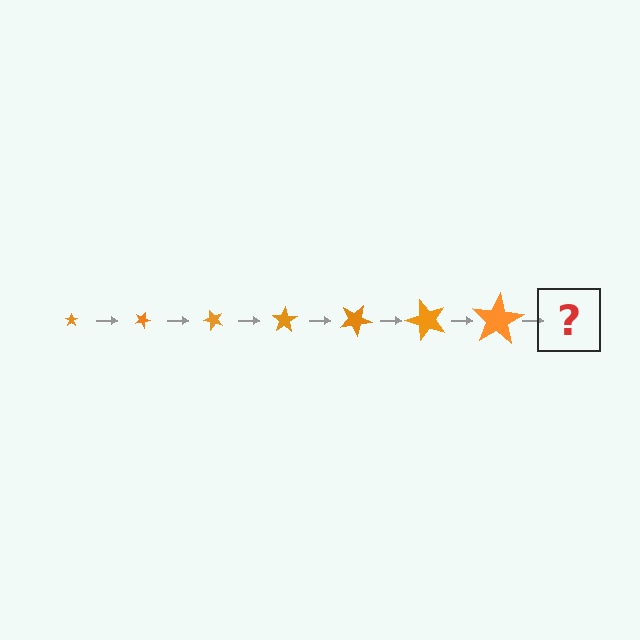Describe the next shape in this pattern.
It should be a star, larger than the previous one and rotated 175 degrees from the start.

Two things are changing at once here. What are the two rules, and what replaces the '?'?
The two rules are that the star grows larger each step and it rotates 25 degrees each step. The '?' should be a star, larger than the previous one and rotated 175 degrees from the start.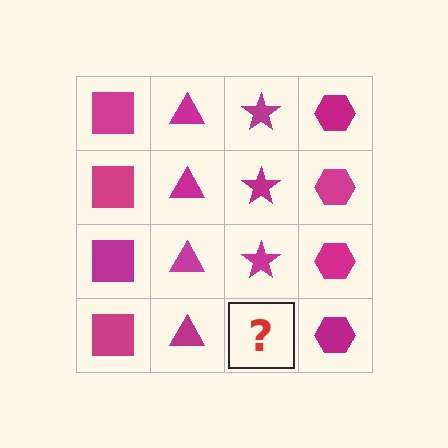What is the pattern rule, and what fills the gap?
The rule is that each column has a consistent shape. The gap should be filled with a magenta star.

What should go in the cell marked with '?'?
The missing cell should contain a magenta star.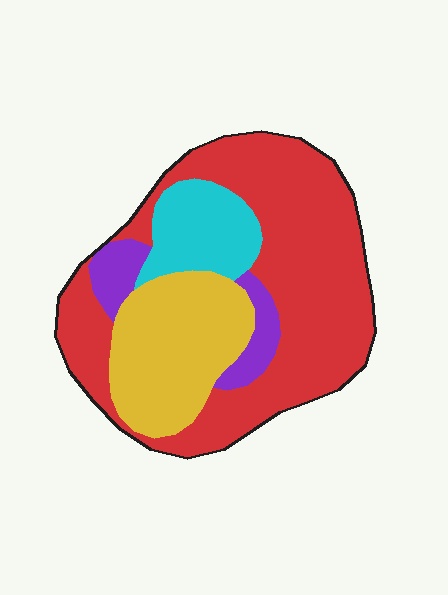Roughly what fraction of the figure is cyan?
Cyan takes up less than a quarter of the figure.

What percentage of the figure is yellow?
Yellow takes up between a sixth and a third of the figure.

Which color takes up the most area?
Red, at roughly 55%.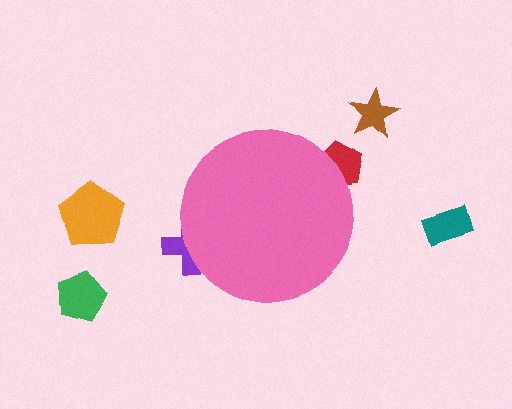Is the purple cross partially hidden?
Yes, the purple cross is partially hidden behind the pink circle.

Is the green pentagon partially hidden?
No, the green pentagon is fully visible.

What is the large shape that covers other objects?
A pink circle.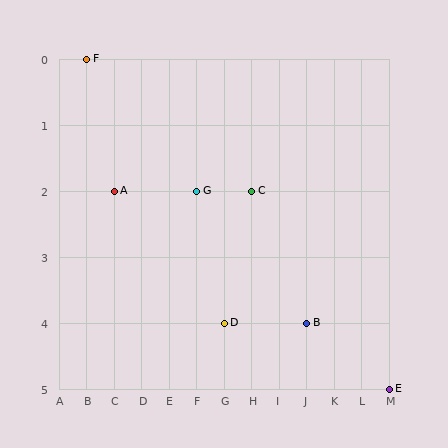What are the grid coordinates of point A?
Point A is at grid coordinates (C, 2).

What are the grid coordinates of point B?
Point B is at grid coordinates (J, 4).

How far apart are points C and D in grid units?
Points C and D are 1 column and 2 rows apart (about 2.2 grid units diagonally).